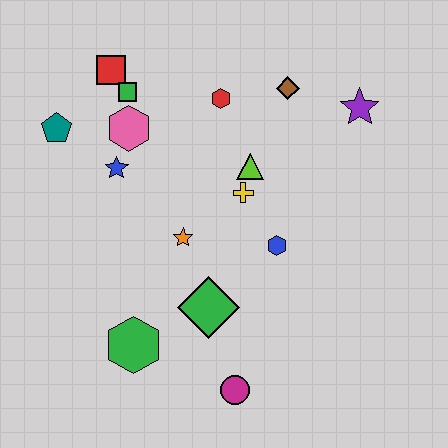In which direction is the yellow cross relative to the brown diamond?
The yellow cross is below the brown diamond.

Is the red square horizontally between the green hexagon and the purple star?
No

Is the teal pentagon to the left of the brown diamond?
Yes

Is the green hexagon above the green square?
No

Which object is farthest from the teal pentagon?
The magenta circle is farthest from the teal pentagon.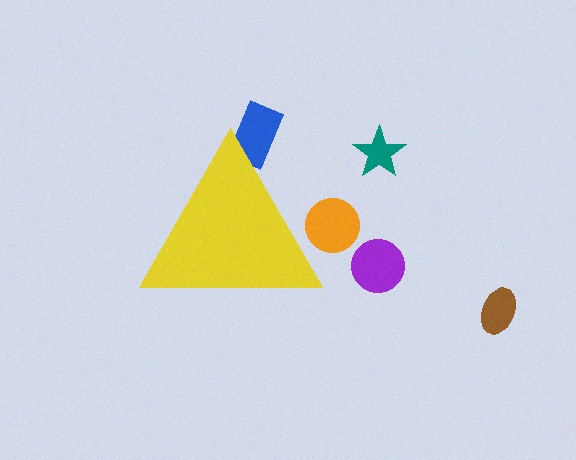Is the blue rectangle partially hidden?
Yes, the blue rectangle is partially hidden behind the yellow triangle.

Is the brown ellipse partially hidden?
No, the brown ellipse is fully visible.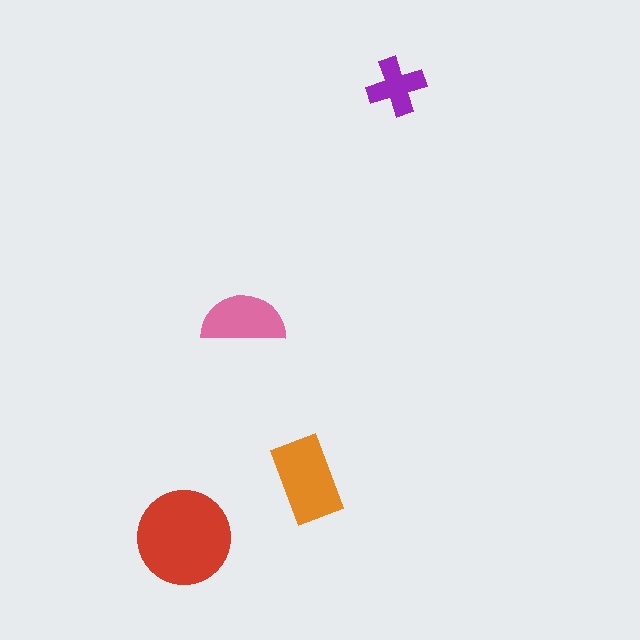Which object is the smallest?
The purple cross.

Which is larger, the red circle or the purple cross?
The red circle.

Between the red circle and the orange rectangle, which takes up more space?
The red circle.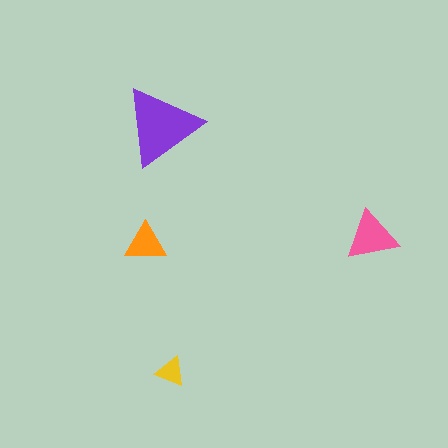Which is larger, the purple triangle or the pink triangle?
The purple one.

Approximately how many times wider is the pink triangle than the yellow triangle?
About 1.5 times wider.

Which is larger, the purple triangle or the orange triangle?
The purple one.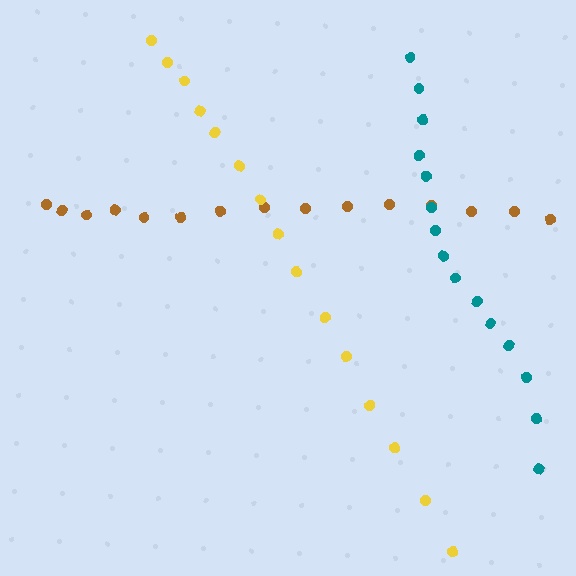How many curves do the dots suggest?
There are 3 distinct paths.